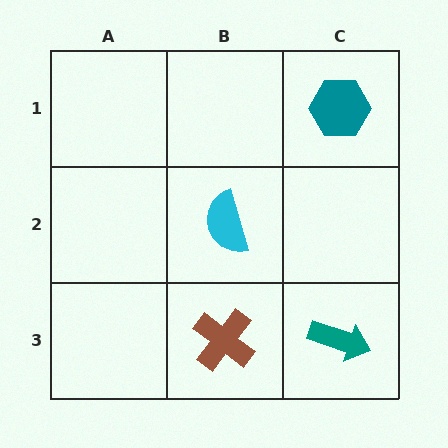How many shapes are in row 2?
1 shape.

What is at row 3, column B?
A brown cross.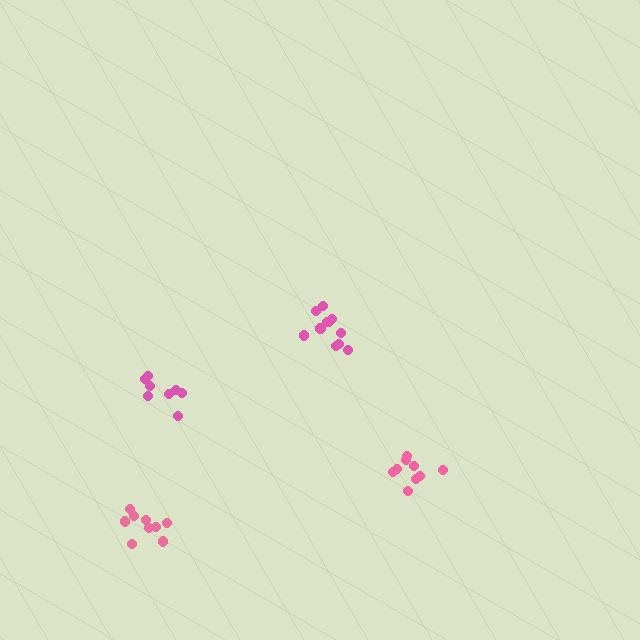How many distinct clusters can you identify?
There are 4 distinct clusters.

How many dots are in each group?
Group 1: 8 dots, Group 2: 9 dots, Group 3: 9 dots, Group 4: 11 dots (37 total).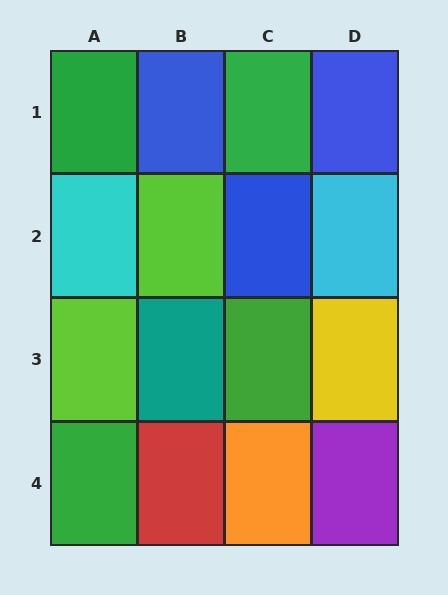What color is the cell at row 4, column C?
Orange.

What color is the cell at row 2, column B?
Lime.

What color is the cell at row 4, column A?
Green.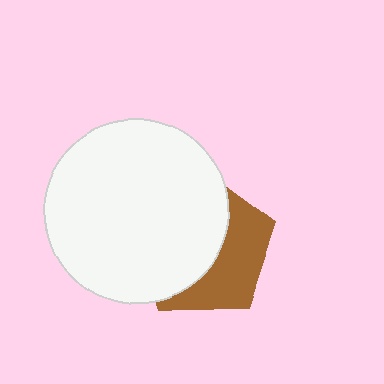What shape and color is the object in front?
The object in front is a white circle.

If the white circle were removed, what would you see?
You would see the complete brown pentagon.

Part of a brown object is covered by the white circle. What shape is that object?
It is a pentagon.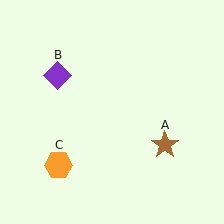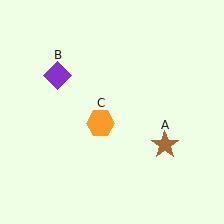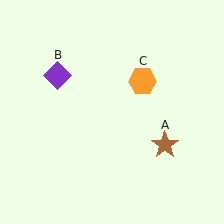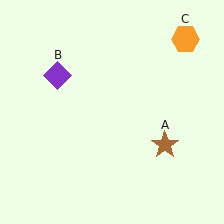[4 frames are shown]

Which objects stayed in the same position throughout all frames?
Brown star (object A) and purple diamond (object B) remained stationary.